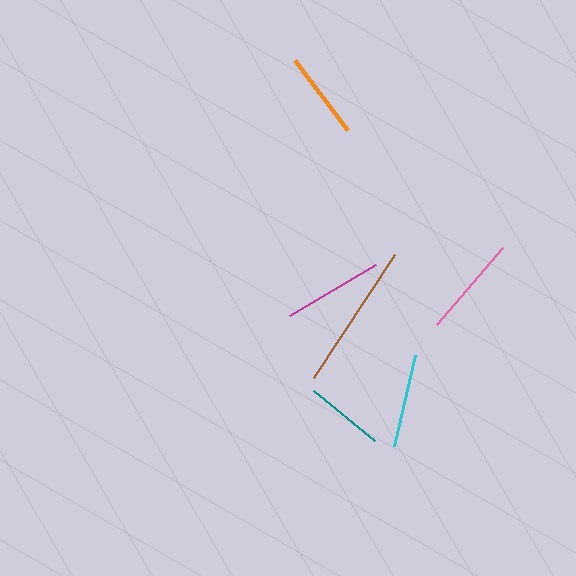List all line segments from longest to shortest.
From longest to shortest: brown, pink, magenta, cyan, orange, teal.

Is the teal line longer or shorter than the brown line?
The brown line is longer than the teal line.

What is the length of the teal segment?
The teal segment is approximately 79 pixels long.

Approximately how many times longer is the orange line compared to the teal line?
The orange line is approximately 1.1 times the length of the teal line.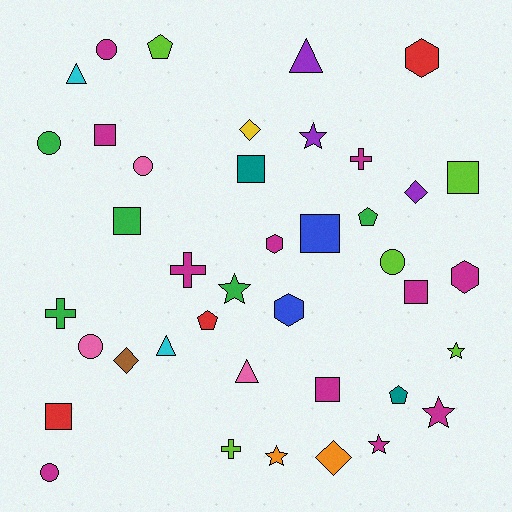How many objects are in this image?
There are 40 objects.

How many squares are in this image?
There are 8 squares.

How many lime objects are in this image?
There are 5 lime objects.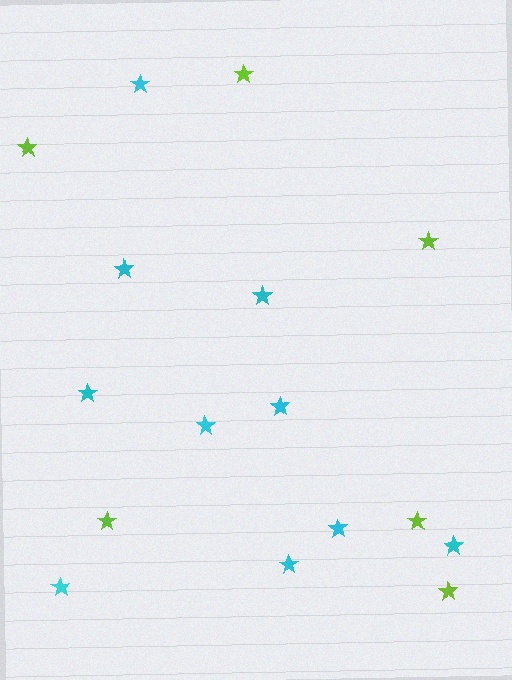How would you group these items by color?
There are 2 groups: one group of cyan stars (10) and one group of lime stars (6).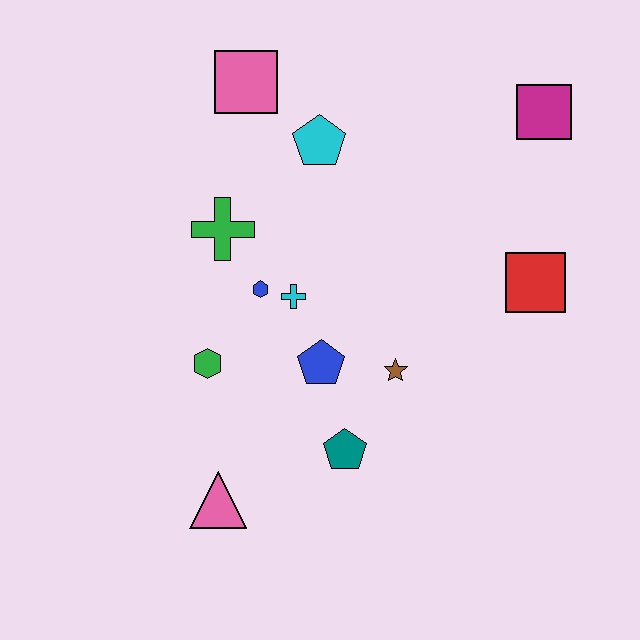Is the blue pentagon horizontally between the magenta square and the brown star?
No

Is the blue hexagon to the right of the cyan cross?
No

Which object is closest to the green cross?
The blue hexagon is closest to the green cross.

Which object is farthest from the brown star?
The pink square is farthest from the brown star.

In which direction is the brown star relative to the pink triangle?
The brown star is to the right of the pink triangle.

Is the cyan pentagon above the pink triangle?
Yes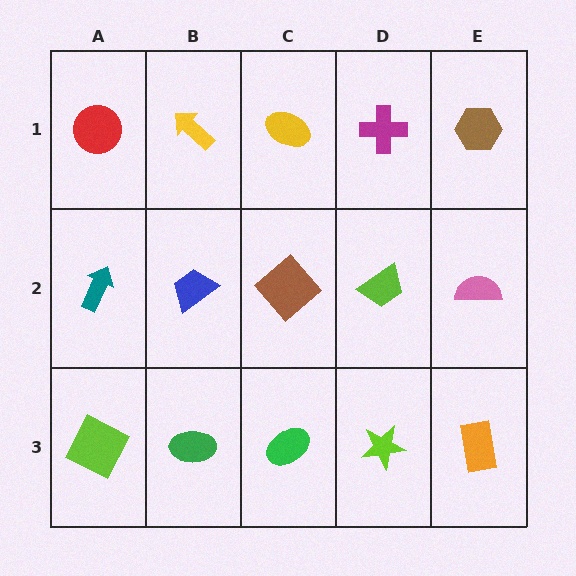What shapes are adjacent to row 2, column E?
A brown hexagon (row 1, column E), an orange rectangle (row 3, column E), a lime trapezoid (row 2, column D).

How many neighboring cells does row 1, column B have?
3.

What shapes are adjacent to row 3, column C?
A brown diamond (row 2, column C), a green ellipse (row 3, column B), a lime star (row 3, column D).